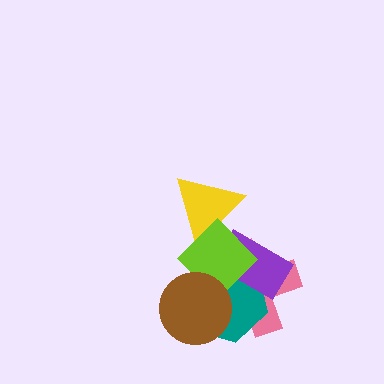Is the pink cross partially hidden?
Yes, it is partially covered by another shape.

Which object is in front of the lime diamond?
The brown circle is in front of the lime diamond.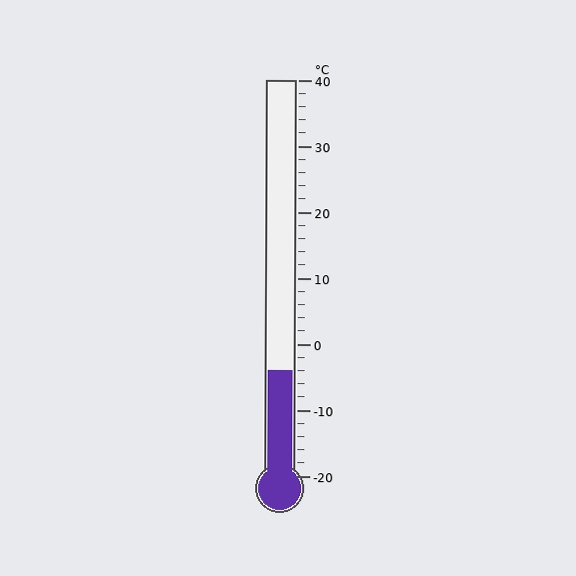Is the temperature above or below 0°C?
The temperature is below 0°C.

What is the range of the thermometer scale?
The thermometer scale ranges from -20°C to 40°C.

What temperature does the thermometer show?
The thermometer shows approximately -4°C.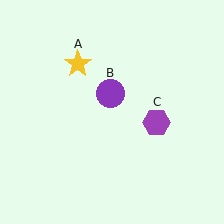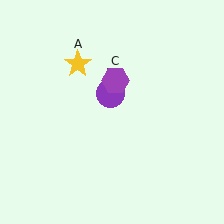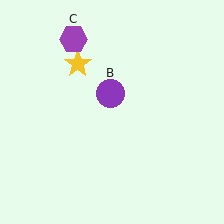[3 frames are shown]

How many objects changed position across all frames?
1 object changed position: purple hexagon (object C).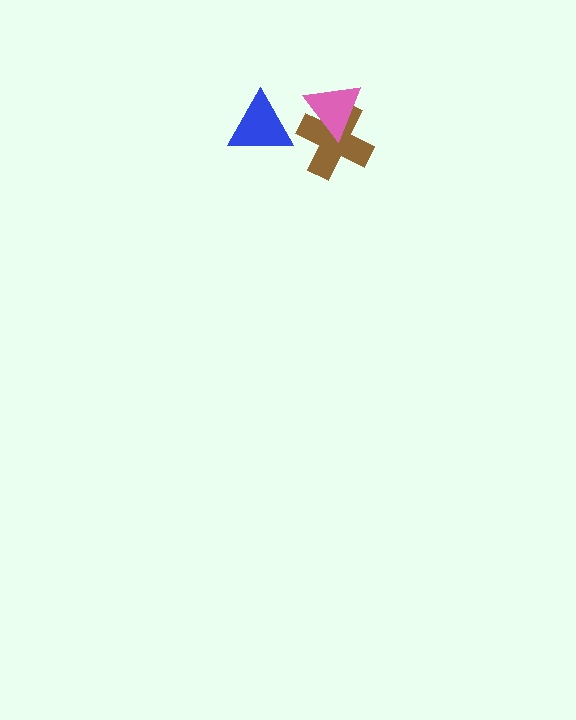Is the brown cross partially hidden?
Yes, it is partially covered by another shape.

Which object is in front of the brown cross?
The pink triangle is in front of the brown cross.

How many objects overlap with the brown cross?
1 object overlaps with the brown cross.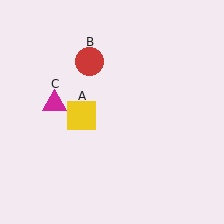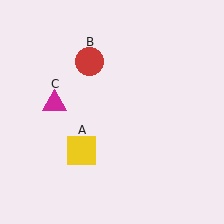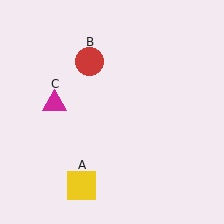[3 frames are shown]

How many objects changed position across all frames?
1 object changed position: yellow square (object A).